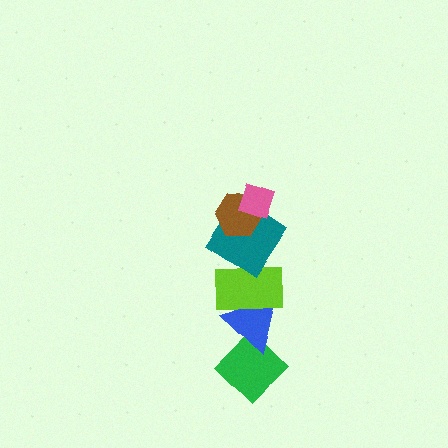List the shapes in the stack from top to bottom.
From top to bottom: the pink diamond, the brown hexagon, the teal diamond, the lime rectangle, the blue triangle, the green diamond.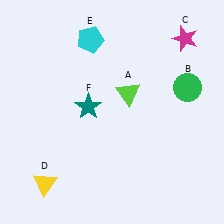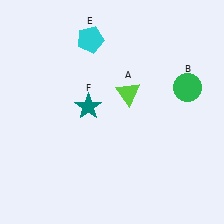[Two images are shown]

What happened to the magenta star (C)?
The magenta star (C) was removed in Image 2. It was in the top-right area of Image 1.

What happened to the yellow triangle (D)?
The yellow triangle (D) was removed in Image 2. It was in the bottom-left area of Image 1.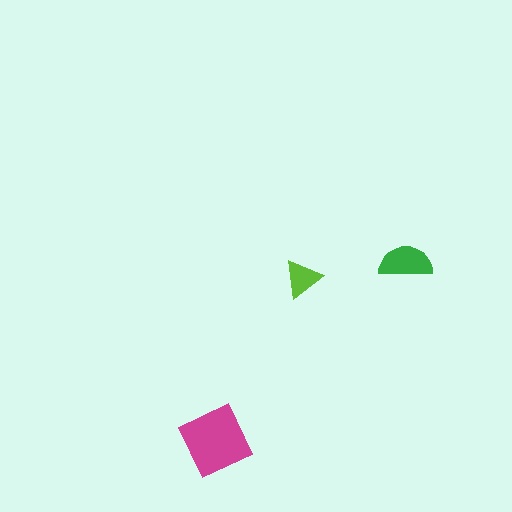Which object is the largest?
The magenta diamond.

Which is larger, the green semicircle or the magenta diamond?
The magenta diamond.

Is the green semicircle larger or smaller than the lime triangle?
Larger.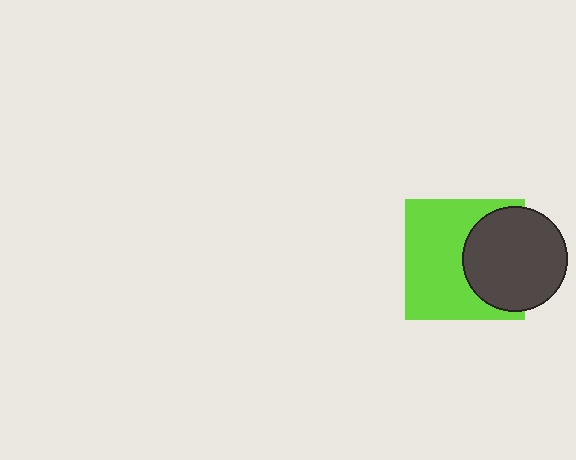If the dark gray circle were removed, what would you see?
You would see the complete lime square.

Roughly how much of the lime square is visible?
About half of it is visible (roughly 62%).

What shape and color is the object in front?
The object in front is a dark gray circle.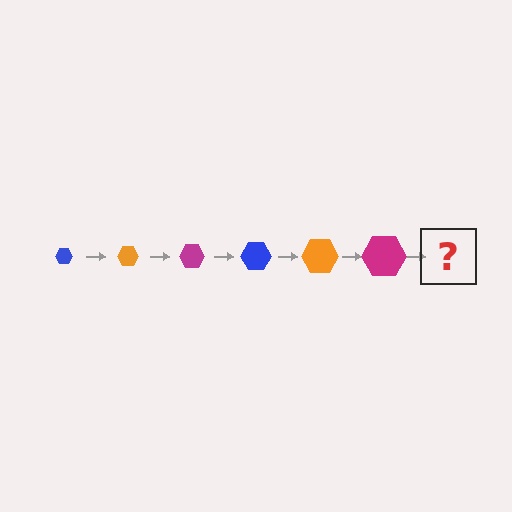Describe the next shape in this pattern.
It should be a blue hexagon, larger than the previous one.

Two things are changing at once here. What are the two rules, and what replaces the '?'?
The two rules are that the hexagon grows larger each step and the color cycles through blue, orange, and magenta. The '?' should be a blue hexagon, larger than the previous one.